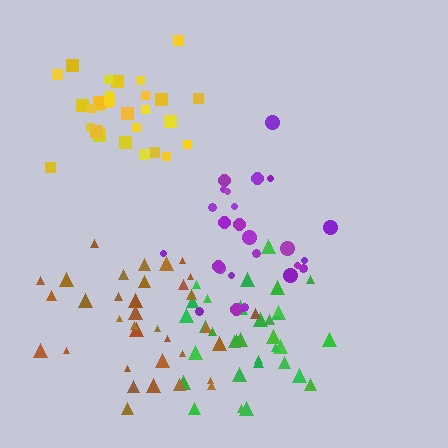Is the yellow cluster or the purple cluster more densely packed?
Yellow.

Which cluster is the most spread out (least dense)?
Brown.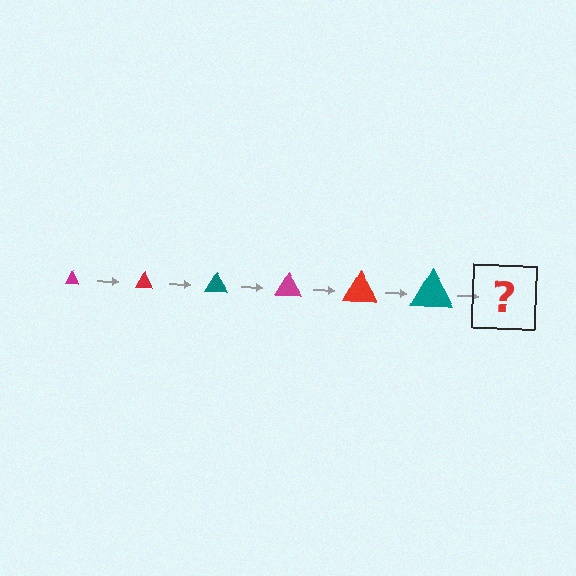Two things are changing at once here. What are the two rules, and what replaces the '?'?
The two rules are that the triangle grows larger each step and the color cycles through magenta, red, and teal. The '?' should be a magenta triangle, larger than the previous one.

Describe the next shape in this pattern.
It should be a magenta triangle, larger than the previous one.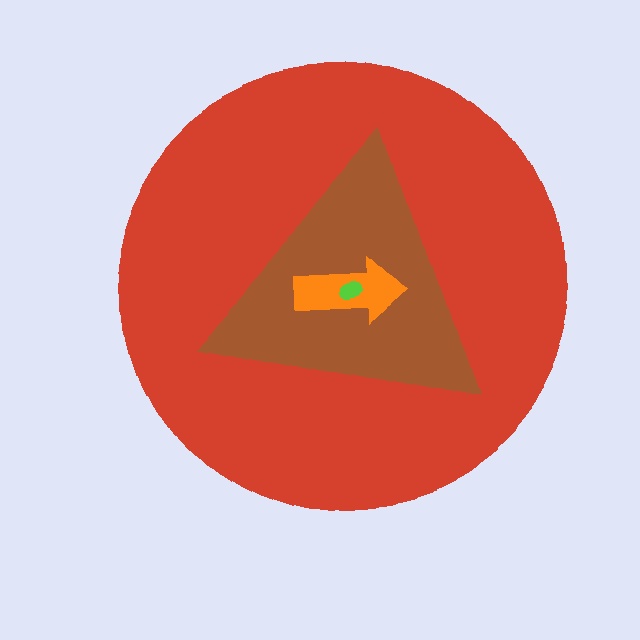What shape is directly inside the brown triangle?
The orange arrow.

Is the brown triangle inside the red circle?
Yes.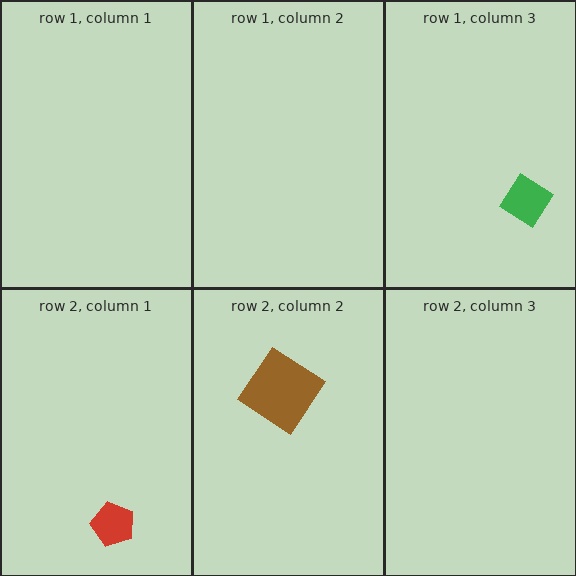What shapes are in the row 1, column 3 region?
The green diamond.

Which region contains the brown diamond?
The row 2, column 2 region.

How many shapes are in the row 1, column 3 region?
1.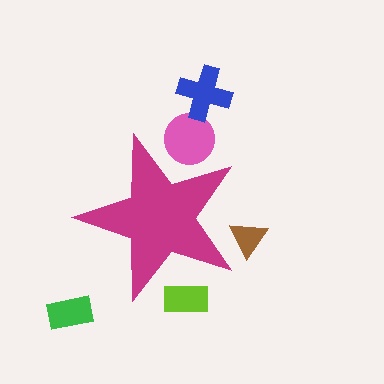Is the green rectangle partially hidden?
No, the green rectangle is fully visible.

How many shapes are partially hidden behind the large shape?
3 shapes are partially hidden.